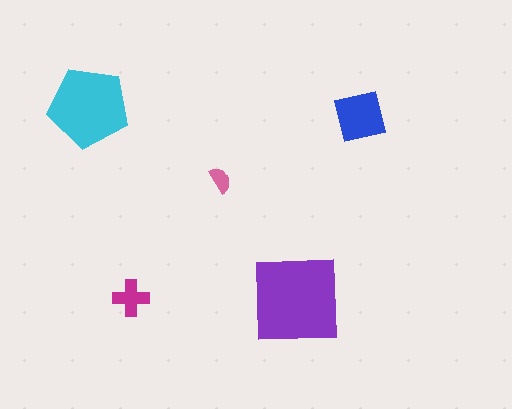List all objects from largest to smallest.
The purple square, the cyan pentagon, the blue square, the magenta cross, the pink semicircle.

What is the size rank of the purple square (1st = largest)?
1st.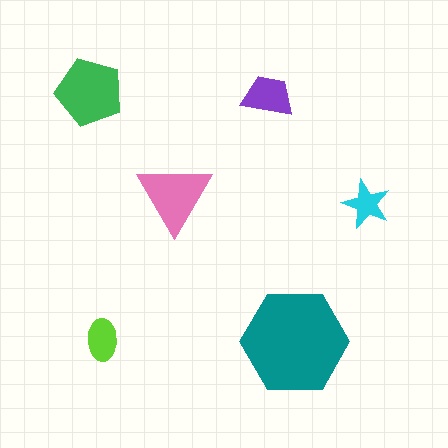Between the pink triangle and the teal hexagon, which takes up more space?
The teal hexagon.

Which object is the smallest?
The cyan star.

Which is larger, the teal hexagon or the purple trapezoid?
The teal hexagon.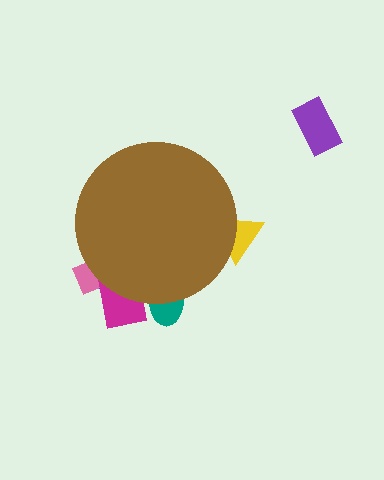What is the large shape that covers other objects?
A brown circle.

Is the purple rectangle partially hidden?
No, the purple rectangle is fully visible.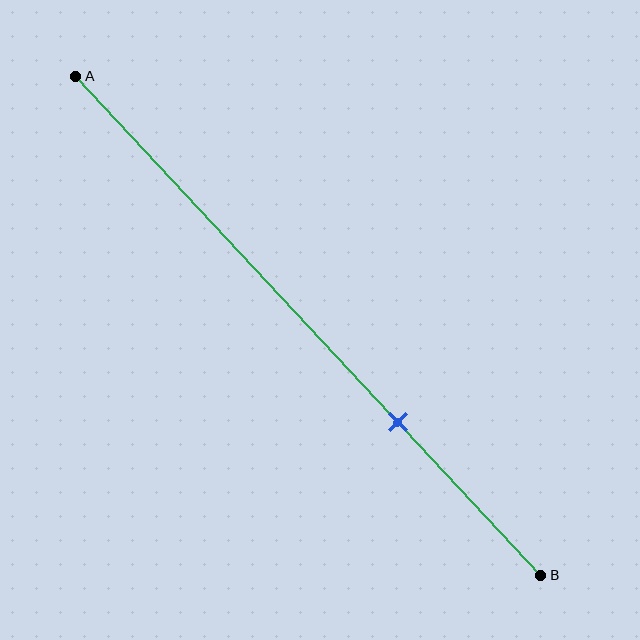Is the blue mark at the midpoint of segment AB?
No, the mark is at about 70% from A, not at the 50% midpoint.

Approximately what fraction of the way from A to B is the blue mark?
The blue mark is approximately 70% of the way from A to B.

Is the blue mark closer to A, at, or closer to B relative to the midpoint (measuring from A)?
The blue mark is closer to point B than the midpoint of segment AB.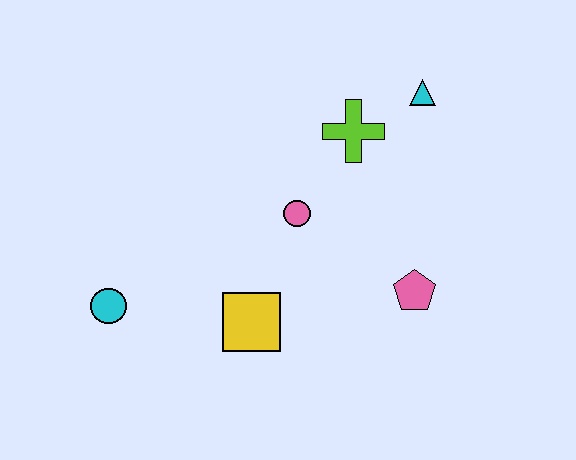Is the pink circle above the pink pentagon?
Yes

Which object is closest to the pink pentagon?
The pink circle is closest to the pink pentagon.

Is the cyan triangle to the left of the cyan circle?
No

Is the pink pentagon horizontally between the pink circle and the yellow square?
No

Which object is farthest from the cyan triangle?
The cyan circle is farthest from the cyan triangle.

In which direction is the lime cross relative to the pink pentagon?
The lime cross is above the pink pentagon.